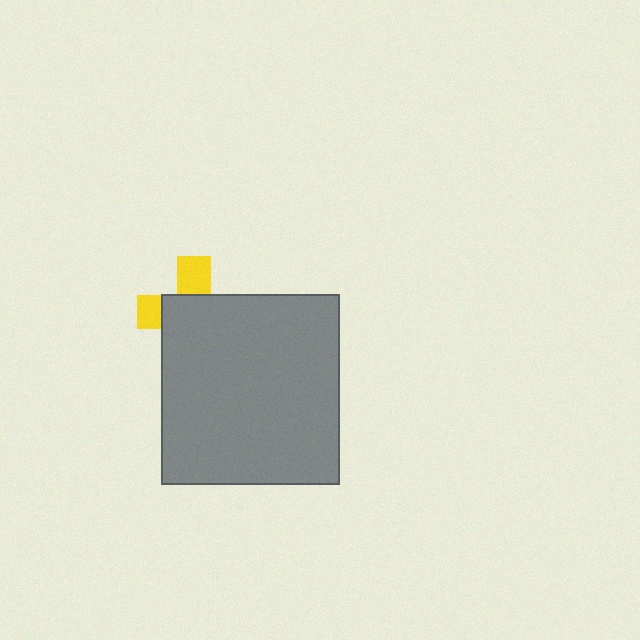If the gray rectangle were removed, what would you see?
You would see the complete yellow cross.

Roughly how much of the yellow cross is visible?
A small part of it is visible (roughly 33%).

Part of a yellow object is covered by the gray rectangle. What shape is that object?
It is a cross.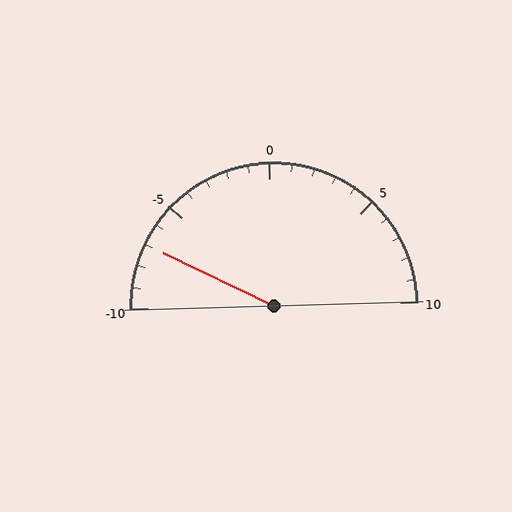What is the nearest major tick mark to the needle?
The nearest major tick mark is -5.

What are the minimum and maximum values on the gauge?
The gauge ranges from -10 to 10.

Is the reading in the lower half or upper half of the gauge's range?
The reading is in the lower half of the range (-10 to 10).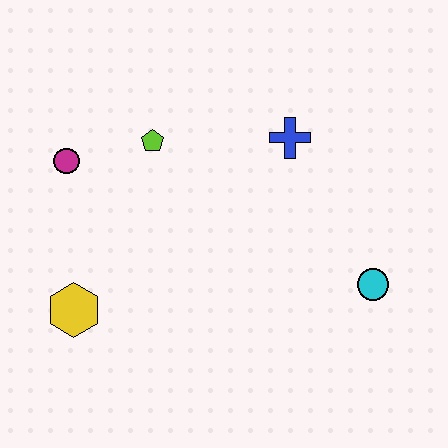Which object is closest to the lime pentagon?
The magenta circle is closest to the lime pentagon.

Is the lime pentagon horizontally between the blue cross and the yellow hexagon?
Yes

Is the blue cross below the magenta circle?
No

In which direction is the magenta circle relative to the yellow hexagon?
The magenta circle is above the yellow hexagon.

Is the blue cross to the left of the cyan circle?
Yes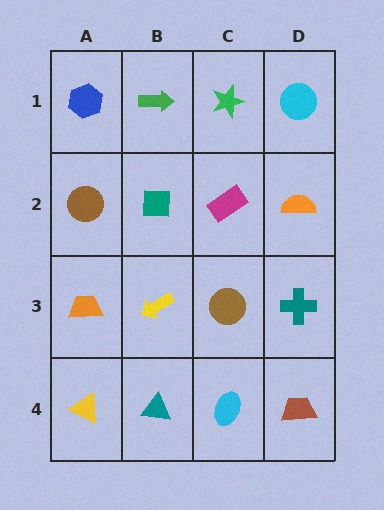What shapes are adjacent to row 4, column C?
A brown circle (row 3, column C), a teal triangle (row 4, column B), a brown trapezoid (row 4, column D).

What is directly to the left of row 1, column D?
A green star.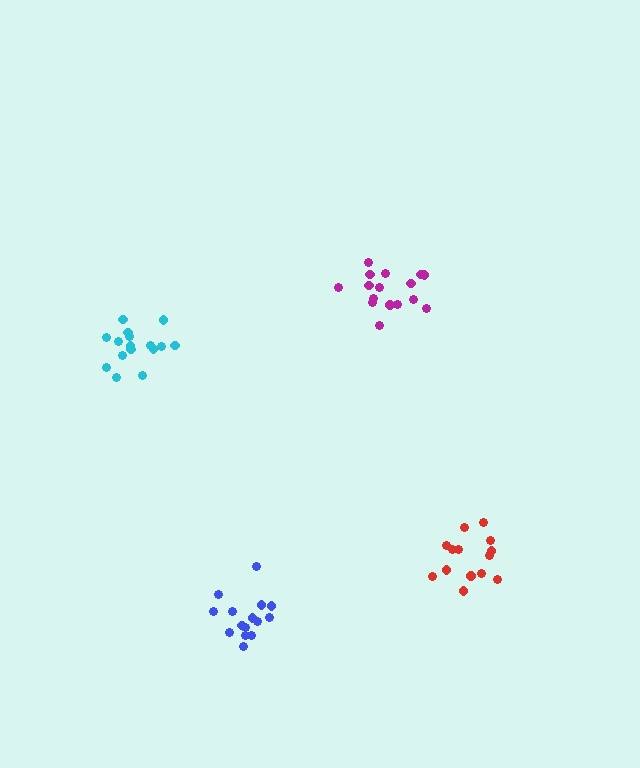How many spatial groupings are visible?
There are 4 spatial groupings.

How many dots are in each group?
Group 1: 16 dots, Group 2: 15 dots, Group 3: 14 dots, Group 4: 16 dots (61 total).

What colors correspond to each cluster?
The clusters are colored: cyan, blue, red, magenta.